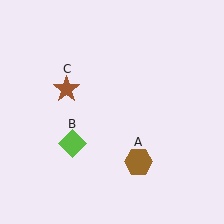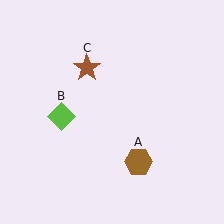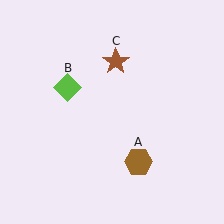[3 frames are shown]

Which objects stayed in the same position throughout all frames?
Brown hexagon (object A) remained stationary.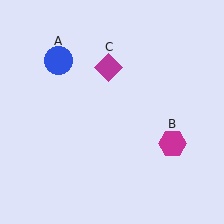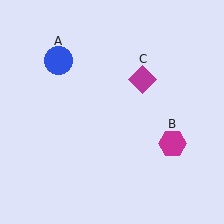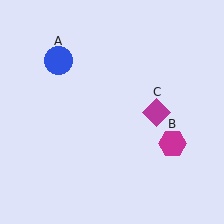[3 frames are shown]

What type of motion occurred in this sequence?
The magenta diamond (object C) rotated clockwise around the center of the scene.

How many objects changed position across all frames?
1 object changed position: magenta diamond (object C).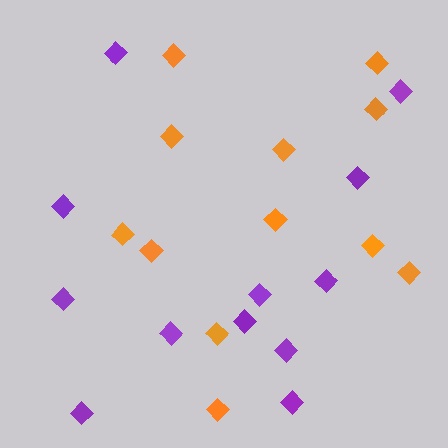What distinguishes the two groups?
There are 2 groups: one group of orange diamonds (12) and one group of purple diamonds (12).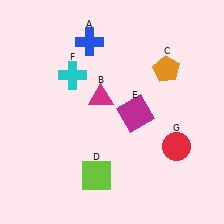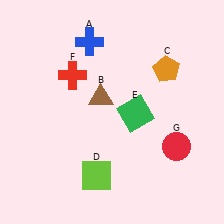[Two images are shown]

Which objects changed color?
B changed from magenta to brown. E changed from magenta to green. F changed from cyan to red.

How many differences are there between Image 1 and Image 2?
There are 3 differences between the two images.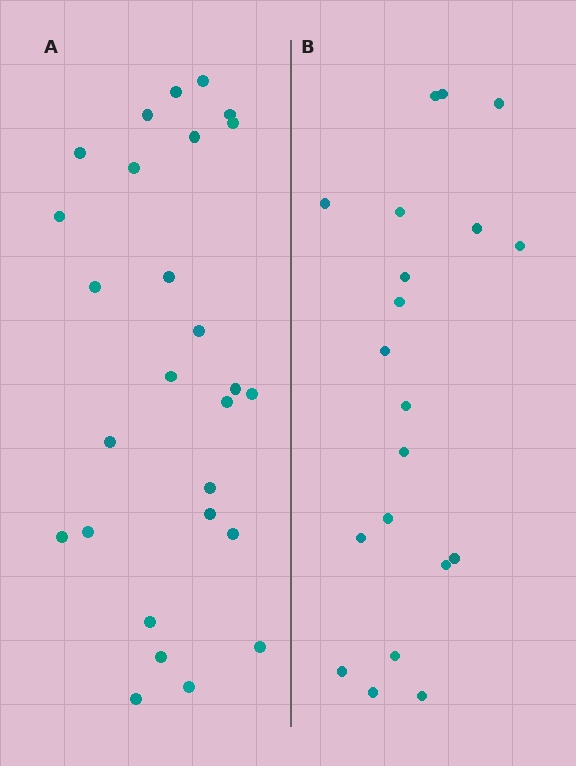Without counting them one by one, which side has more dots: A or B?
Region A (the left region) has more dots.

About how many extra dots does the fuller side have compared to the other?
Region A has roughly 8 or so more dots than region B.